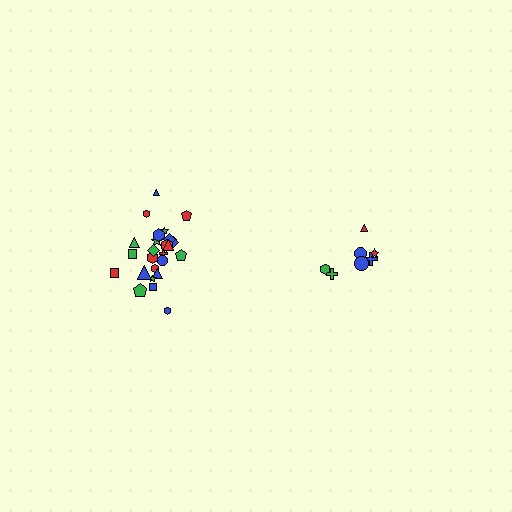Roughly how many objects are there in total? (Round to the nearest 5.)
Roughly 35 objects in total.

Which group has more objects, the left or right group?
The left group.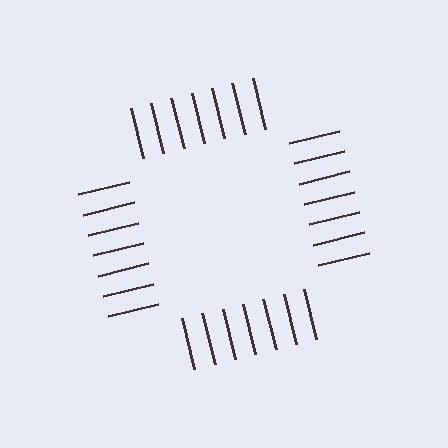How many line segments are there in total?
28 — 7 along each of the 4 edges.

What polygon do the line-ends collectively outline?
An illusory square — the line segments terminate on its edges but no continuous stroke is drawn.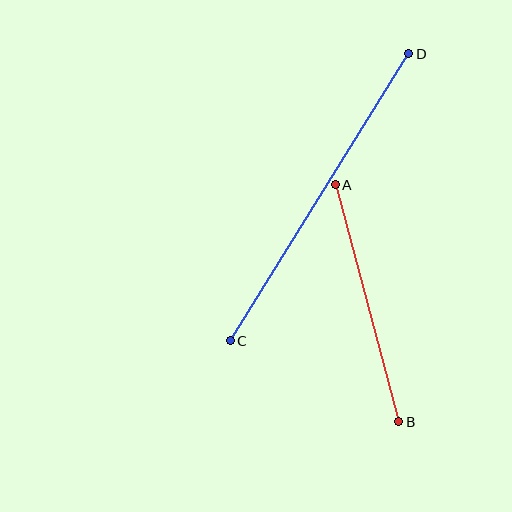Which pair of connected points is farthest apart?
Points C and D are farthest apart.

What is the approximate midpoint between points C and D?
The midpoint is at approximately (319, 197) pixels.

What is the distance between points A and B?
The distance is approximately 246 pixels.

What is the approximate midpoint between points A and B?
The midpoint is at approximately (367, 303) pixels.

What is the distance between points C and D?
The distance is approximately 338 pixels.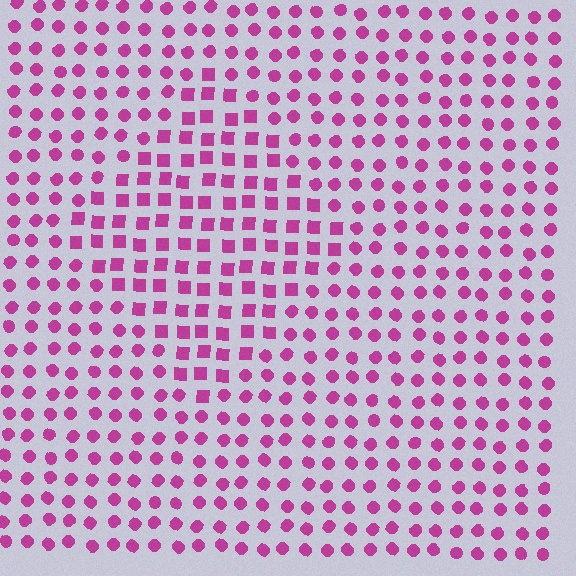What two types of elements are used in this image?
The image uses squares inside the diamond region and circles outside it.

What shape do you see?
I see a diamond.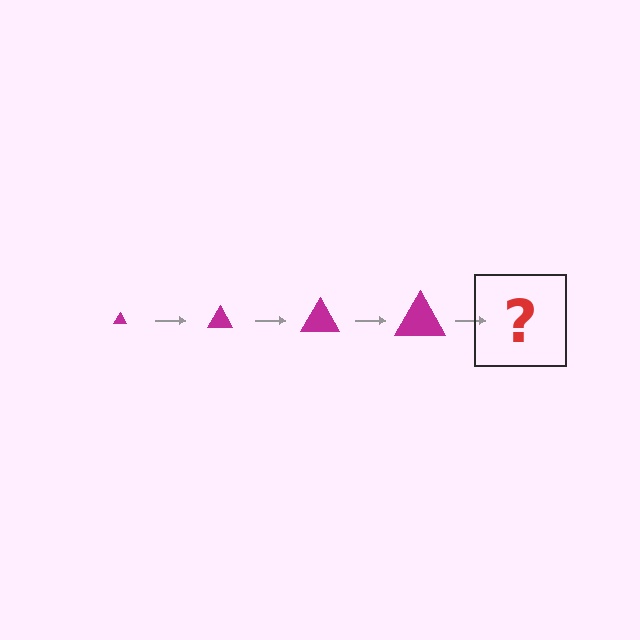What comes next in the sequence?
The next element should be a magenta triangle, larger than the previous one.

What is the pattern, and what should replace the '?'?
The pattern is that the triangle gets progressively larger each step. The '?' should be a magenta triangle, larger than the previous one.